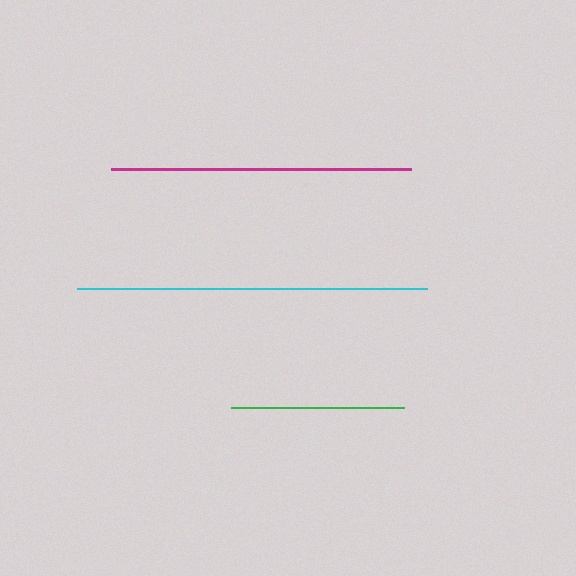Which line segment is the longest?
The cyan line is the longest at approximately 349 pixels.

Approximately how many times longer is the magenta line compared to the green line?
The magenta line is approximately 1.7 times the length of the green line.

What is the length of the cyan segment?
The cyan segment is approximately 349 pixels long.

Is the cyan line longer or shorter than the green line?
The cyan line is longer than the green line.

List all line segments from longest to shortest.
From longest to shortest: cyan, magenta, green.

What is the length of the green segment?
The green segment is approximately 173 pixels long.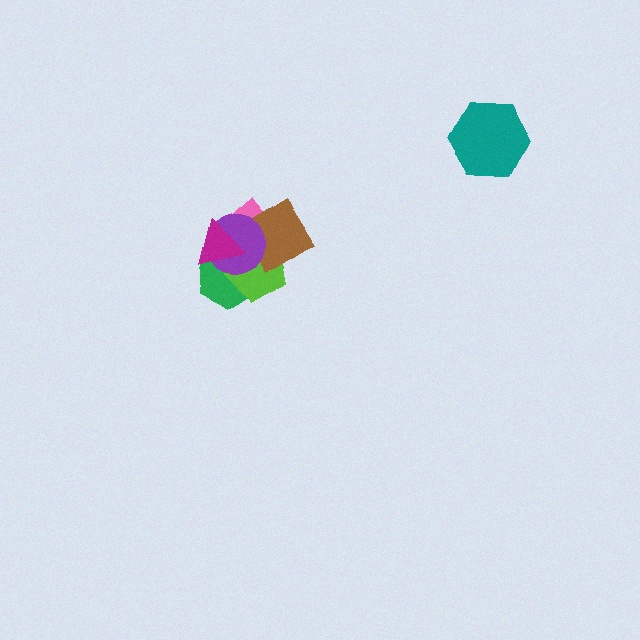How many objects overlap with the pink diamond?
5 objects overlap with the pink diamond.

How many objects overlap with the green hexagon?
4 objects overlap with the green hexagon.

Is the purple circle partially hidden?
Yes, it is partially covered by another shape.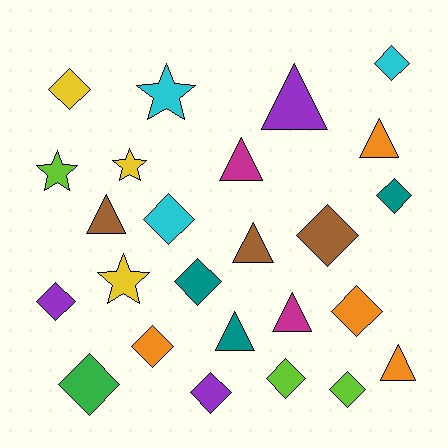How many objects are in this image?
There are 25 objects.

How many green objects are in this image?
There is 1 green object.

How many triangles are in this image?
There are 8 triangles.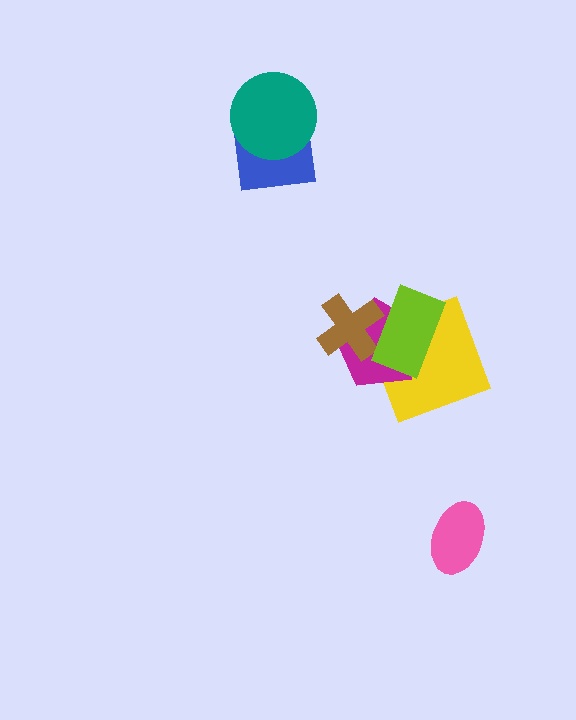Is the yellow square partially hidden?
Yes, it is partially covered by another shape.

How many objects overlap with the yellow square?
2 objects overlap with the yellow square.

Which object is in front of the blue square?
The teal circle is in front of the blue square.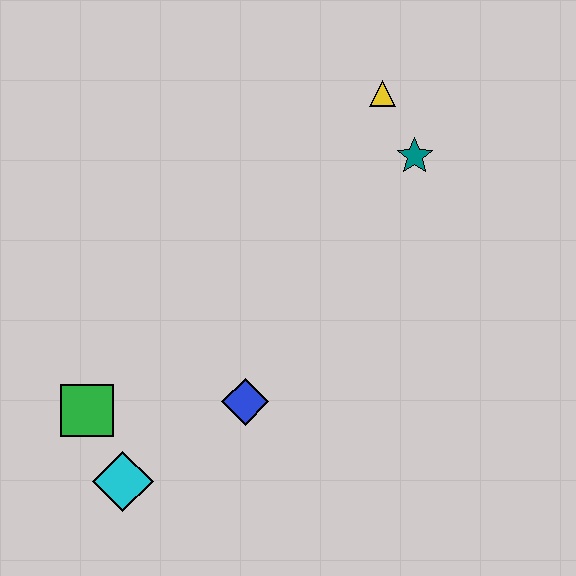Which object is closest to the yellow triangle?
The teal star is closest to the yellow triangle.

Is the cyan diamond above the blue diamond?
No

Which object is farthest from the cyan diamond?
The yellow triangle is farthest from the cyan diamond.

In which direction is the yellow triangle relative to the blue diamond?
The yellow triangle is above the blue diamond.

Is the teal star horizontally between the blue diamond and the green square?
No